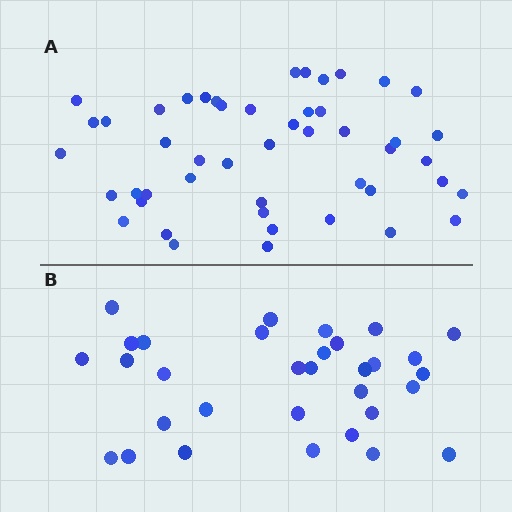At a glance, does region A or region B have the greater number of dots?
Region A (the top region) has more dots.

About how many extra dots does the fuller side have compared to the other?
Region A has approximately 15 more dots than region B.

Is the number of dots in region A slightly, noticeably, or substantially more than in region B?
Region A has substantially more. The ratio is roughly 1.5 to 1.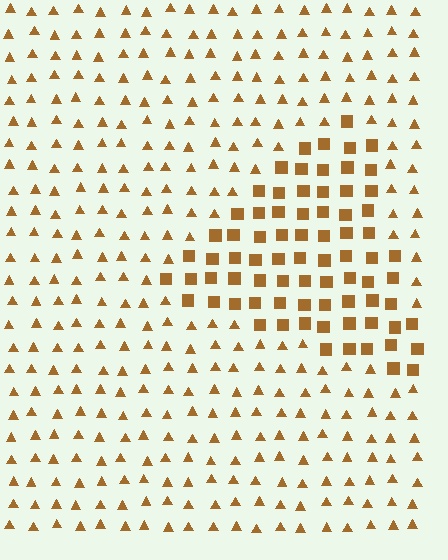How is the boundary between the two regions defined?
The boundary is defined by a change in element shape: squares inside vs. triangles outside. All elements share the same color and spacing.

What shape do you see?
I see a triangle.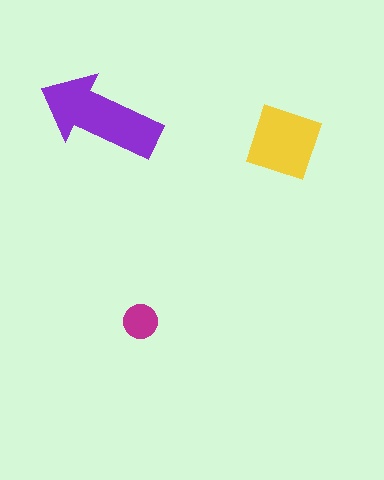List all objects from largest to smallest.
The purple arrow, the yellow diamond, the magenta circle.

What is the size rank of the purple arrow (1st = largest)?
1st.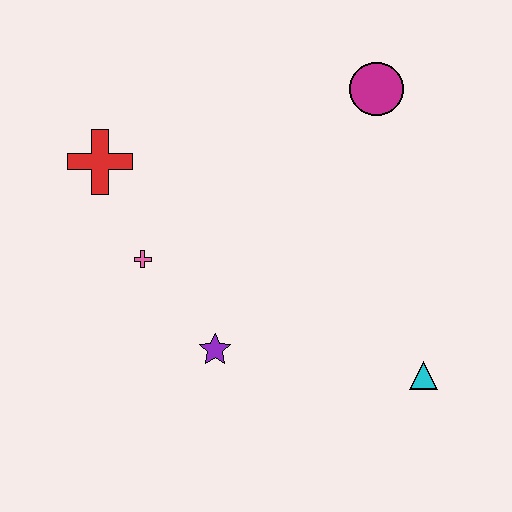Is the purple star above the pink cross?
No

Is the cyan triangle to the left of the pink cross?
No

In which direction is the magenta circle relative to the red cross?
The magenta circle is to the right of the red cross.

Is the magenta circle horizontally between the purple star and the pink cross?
No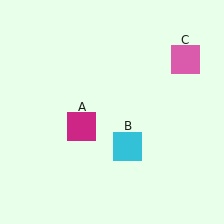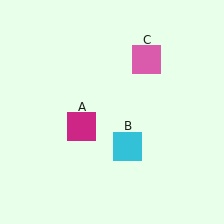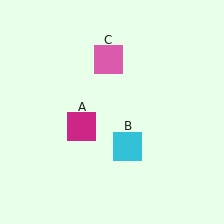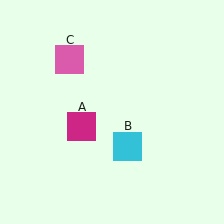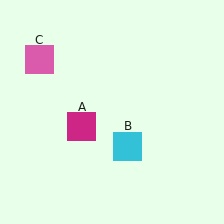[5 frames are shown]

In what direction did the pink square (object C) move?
The pink square (object C) moved left.